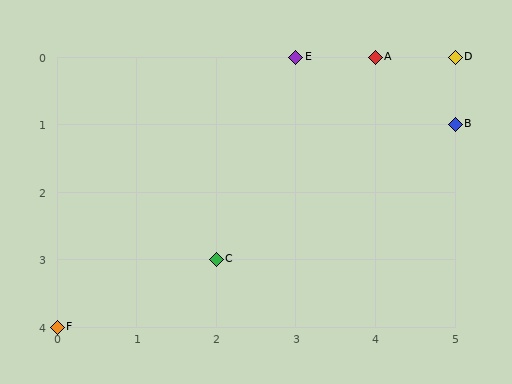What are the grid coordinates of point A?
Point A is at grid coordinates (4, 0).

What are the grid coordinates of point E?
Point E is at grid coordinates (3, 0).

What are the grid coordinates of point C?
Point C is at grid coordinates (2, 3).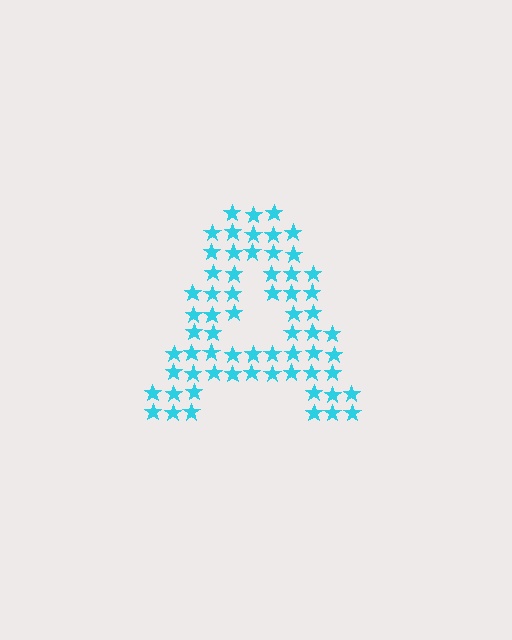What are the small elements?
The small elements are stars.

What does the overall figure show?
The overall figure shows the letter A.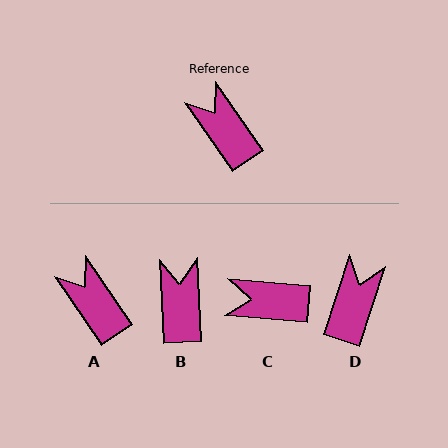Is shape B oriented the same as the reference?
No, it is off by about 32 degrees.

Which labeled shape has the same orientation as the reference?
A.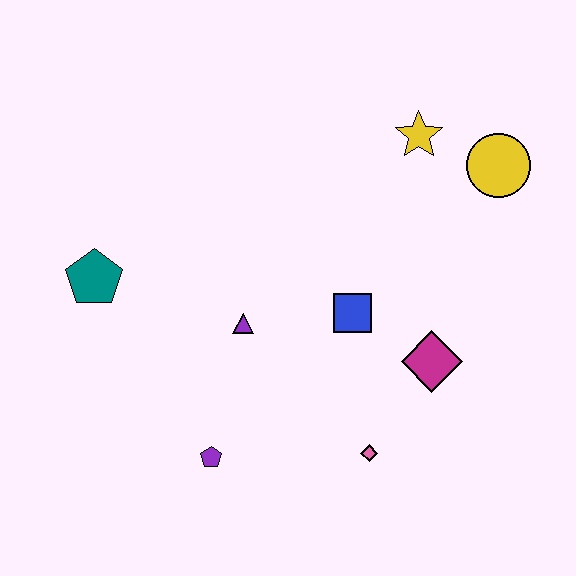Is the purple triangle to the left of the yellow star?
Yes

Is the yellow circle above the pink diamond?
Yes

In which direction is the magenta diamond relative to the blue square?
The magenta diamond is to the right of the blue square.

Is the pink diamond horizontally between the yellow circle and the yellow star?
No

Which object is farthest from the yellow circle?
The teal pentagon is farthest from the yellow circle.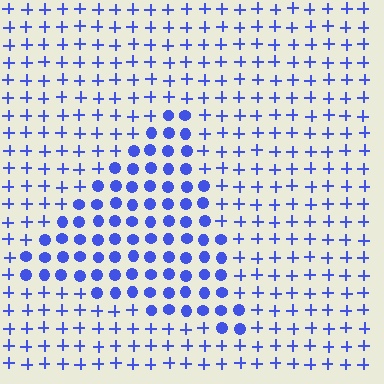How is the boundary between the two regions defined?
The boundary is defined by a change in element shape: circles inside vs. plus signs outside. All elements share the same color and spacing.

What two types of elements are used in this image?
The image uses circles inside the triangle region and plus signs outside it.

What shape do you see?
I see a triangle.